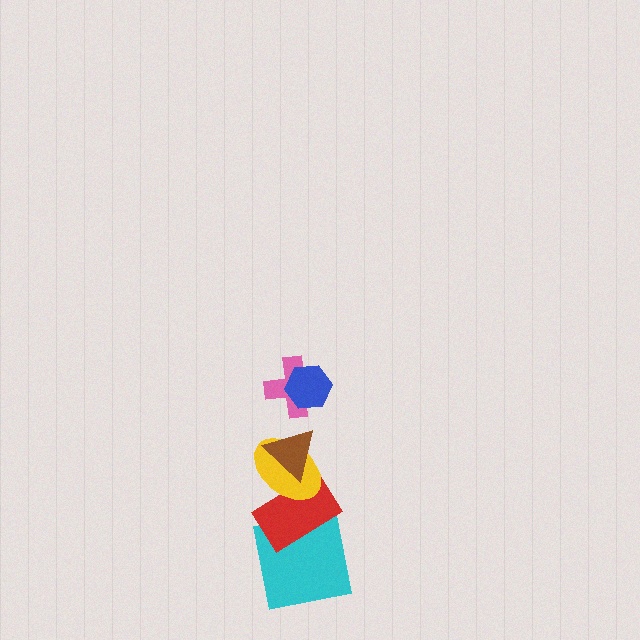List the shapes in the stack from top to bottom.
From top to bottom: the blue hexagon, the pink cross, the brown triangle, the yellow ellipse, the red rectangle, the cyan square.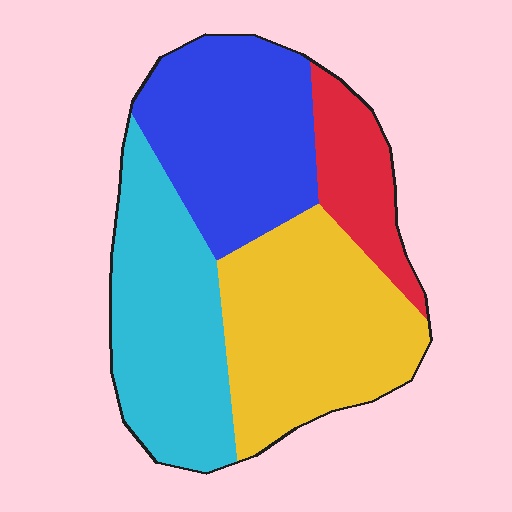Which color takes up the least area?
Red, at roughly 10%.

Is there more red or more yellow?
Yellow.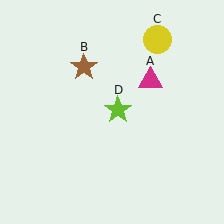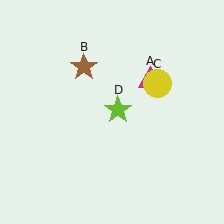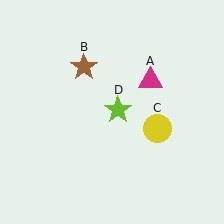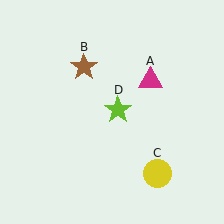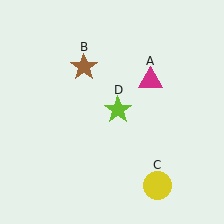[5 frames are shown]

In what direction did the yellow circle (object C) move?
The yellow circle (object C) moved down.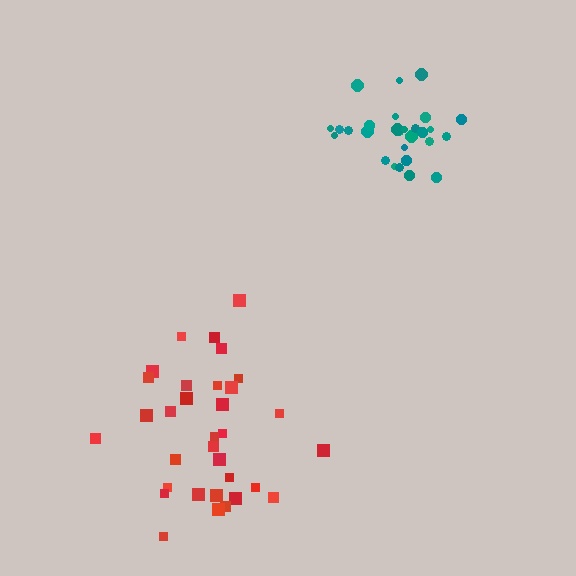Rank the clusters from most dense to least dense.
teal, red.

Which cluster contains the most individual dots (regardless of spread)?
Red (33).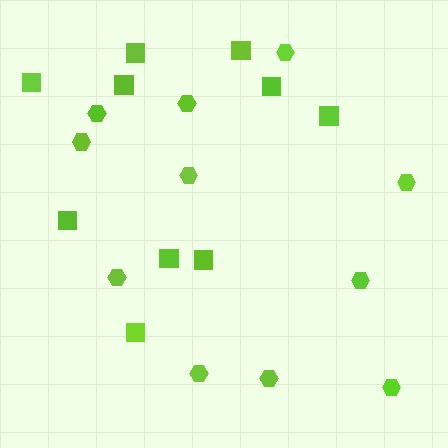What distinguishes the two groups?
There are 2 groups: one group of hexagons (11) and one group of squares (10).